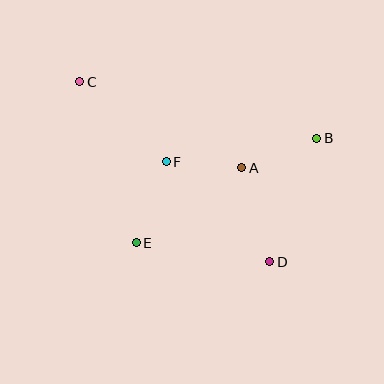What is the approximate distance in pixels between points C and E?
The distance between C and E is approximately 171 pixels.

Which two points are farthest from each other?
Points C and D are farthest from each other.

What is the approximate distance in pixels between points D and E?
The distance between D and E is approximately 135 pixels.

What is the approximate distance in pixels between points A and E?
The distance between A and E is approximately 129 pixels.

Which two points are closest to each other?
Points A and F are closest to each other.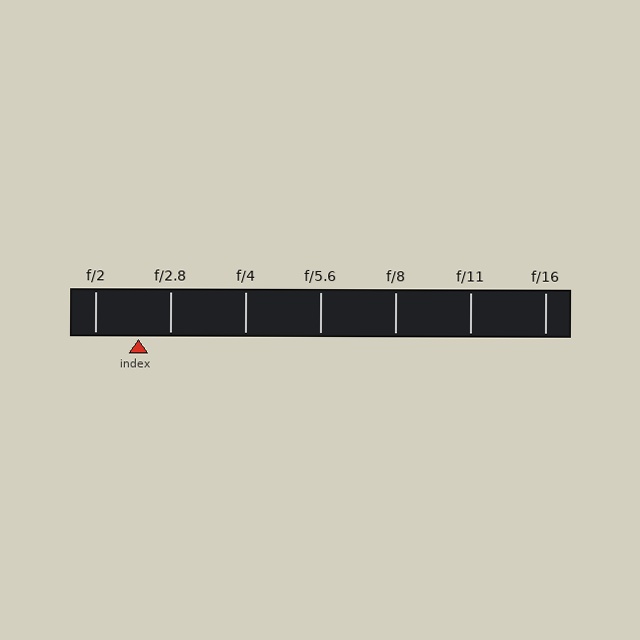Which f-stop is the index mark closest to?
The index mark is closest to f/2.8.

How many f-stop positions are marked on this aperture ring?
There are 7 f-stop positions marked.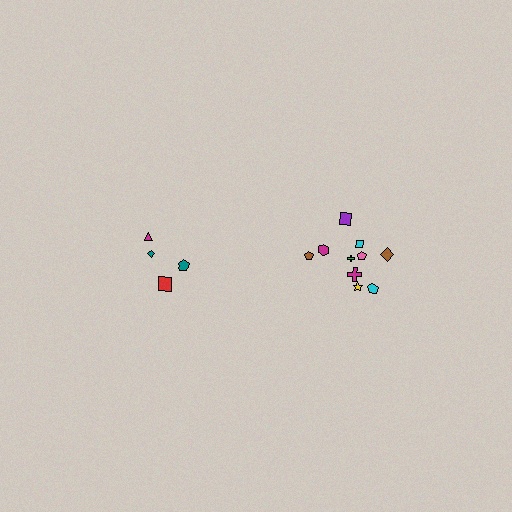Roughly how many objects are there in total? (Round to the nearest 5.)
Roughly 15 objects in total.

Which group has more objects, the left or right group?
The right group.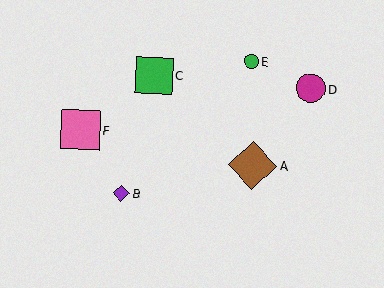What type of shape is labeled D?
Shape D is a magenta circle.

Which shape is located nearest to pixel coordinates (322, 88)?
The magenta circle (labeled D) at (311, 88) is nearest to that location.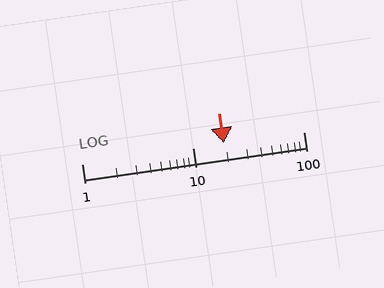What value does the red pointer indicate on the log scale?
The pointer indicates approximately 19.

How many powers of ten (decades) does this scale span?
The scale spans 2 decades, from 1 to 100.